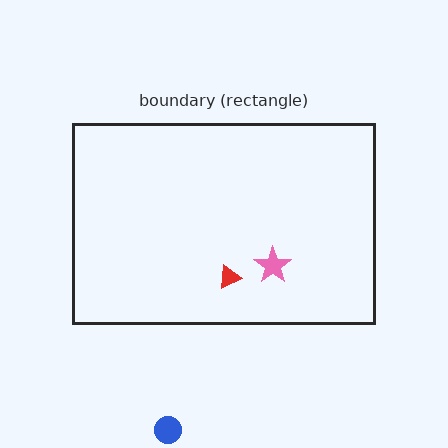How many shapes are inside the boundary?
2 inside, 1 outside.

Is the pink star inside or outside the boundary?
Inside.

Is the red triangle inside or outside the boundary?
Inside.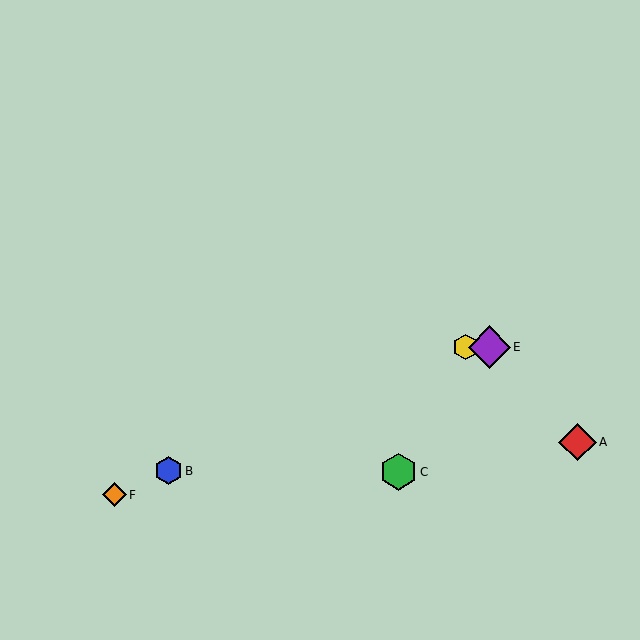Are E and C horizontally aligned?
No, E is at y≈347 and C is at y≈472.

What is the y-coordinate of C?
Object C is at y≈472.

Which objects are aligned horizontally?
Objects D, E are aligned horizontally.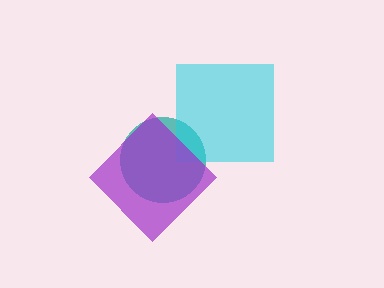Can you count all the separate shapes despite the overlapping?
Yes, there are 3 separate shapes.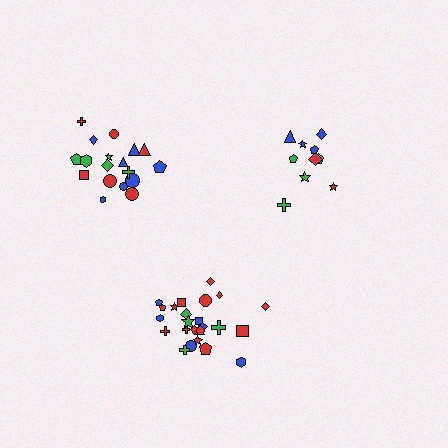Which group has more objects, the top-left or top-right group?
The top-left group.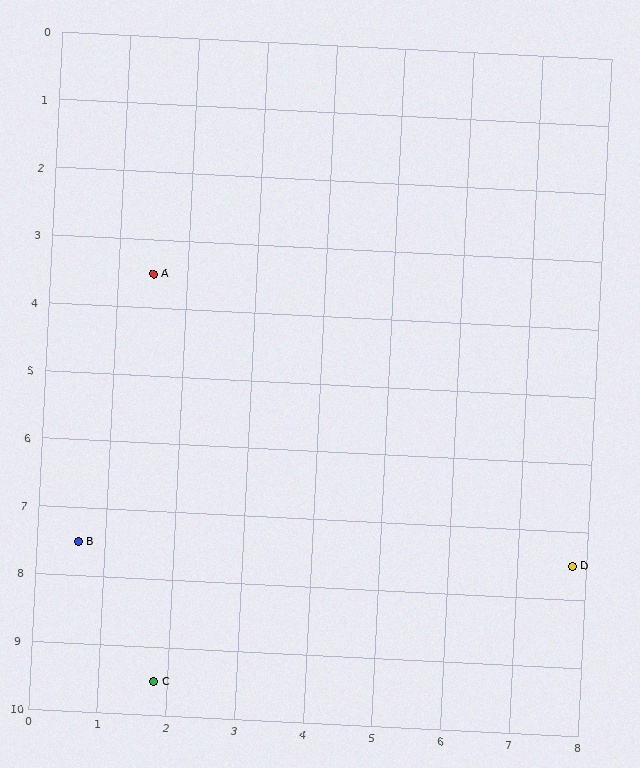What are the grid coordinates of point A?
Point A is at approximately (1.5, 3.5).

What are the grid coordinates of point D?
Point D is at approximately (7.8, 7.5).